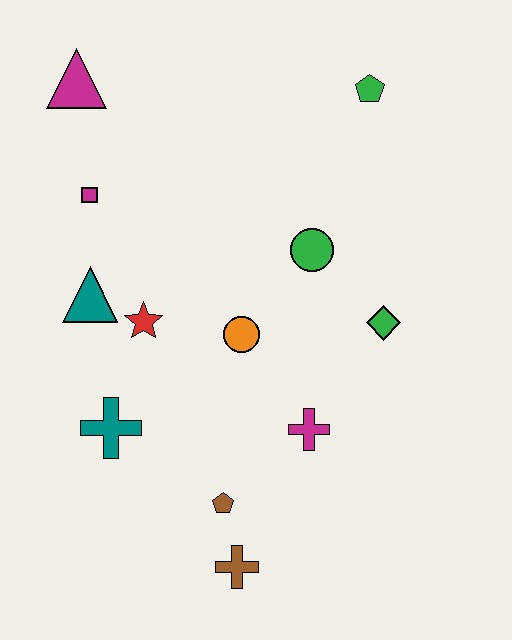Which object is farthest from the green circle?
The brown cross is farthest from the green circle.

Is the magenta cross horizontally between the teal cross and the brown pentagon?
No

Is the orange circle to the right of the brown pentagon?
Yes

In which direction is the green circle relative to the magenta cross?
The green circle is above the magenta cross.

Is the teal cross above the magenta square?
No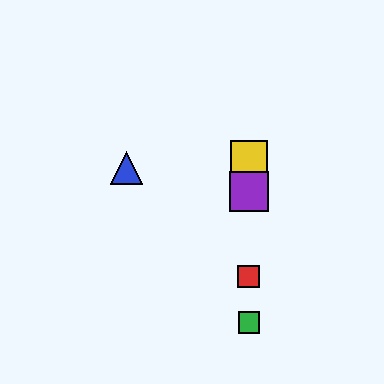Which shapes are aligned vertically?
The red square, the green square, the yellow square, the purple square are aligned vertically.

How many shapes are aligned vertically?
4 shapes (the red square, the green square, the yellow square, the purple square) are aligned vertically.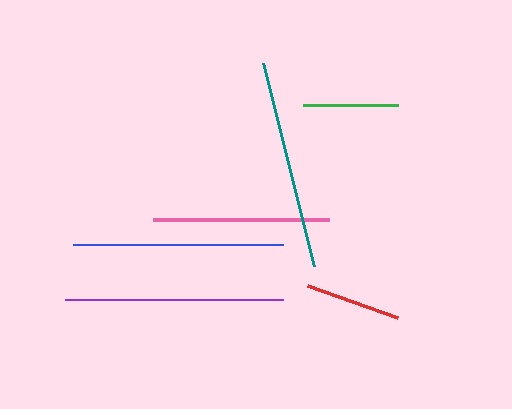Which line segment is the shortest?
The green line is the shortest at approximately 95 pixels.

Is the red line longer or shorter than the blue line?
The blue line is longer than the red line.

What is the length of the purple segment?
The purple segment is approximately 219 pixels long.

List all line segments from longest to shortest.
From longest to shortest: purple, blue, teal, pink, red, green.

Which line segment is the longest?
The purple line is the longest at approximately 219 pixels.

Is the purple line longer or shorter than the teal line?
The purple line is longer than the teal line.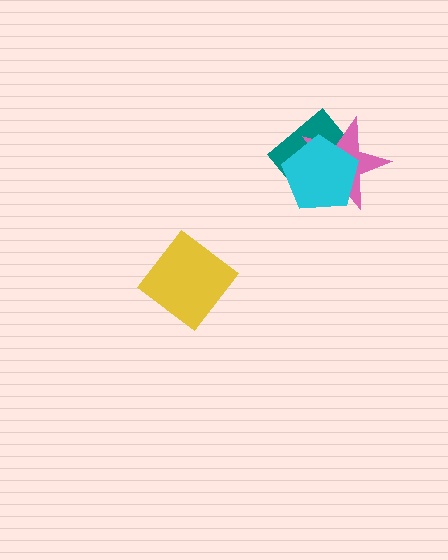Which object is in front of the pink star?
The cyan pentagon is in front of the pink star.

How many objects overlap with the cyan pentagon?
2 objects overlap with the cyan pentagon.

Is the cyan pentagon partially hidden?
No, no other shape covers it.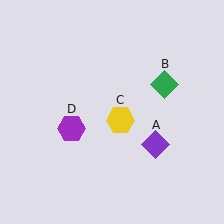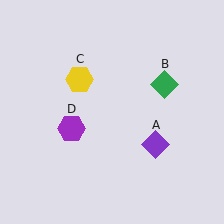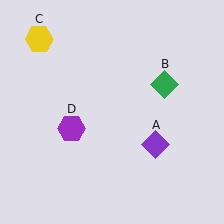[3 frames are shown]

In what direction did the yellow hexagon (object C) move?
The yellow hexagon (object C) moved up and to the left.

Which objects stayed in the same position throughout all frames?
Purple diamond (object A) and green diamond (object B) and purple hexagon (object D) remained stationary.